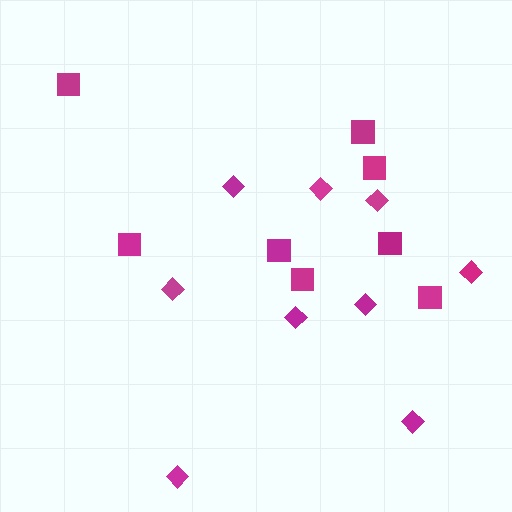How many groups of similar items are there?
There are 2 groups: one group of diamonds (9) and one group of squares (8).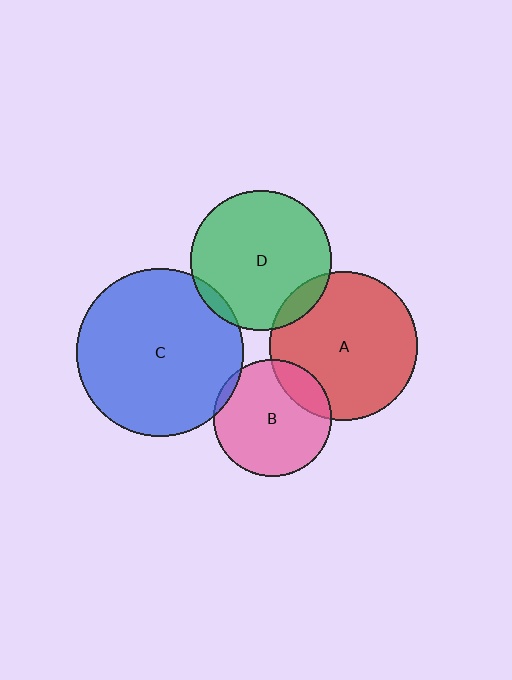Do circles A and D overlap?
Yes.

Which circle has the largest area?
Circle C (blue).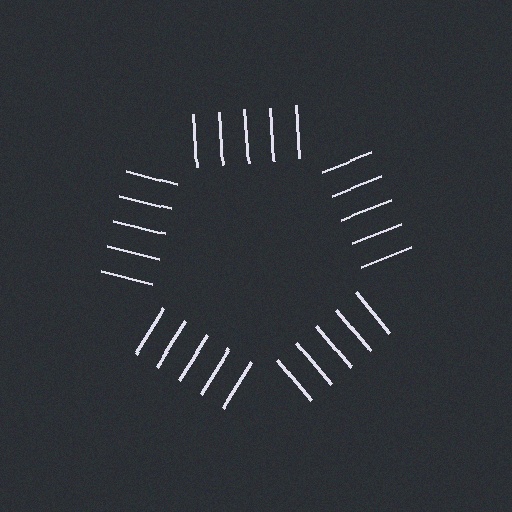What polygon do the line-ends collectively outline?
An illusory pentagon — the line segments terminate on its edges but no continuous stroke is drawn.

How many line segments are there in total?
25 — 5 along each of the 5 edges.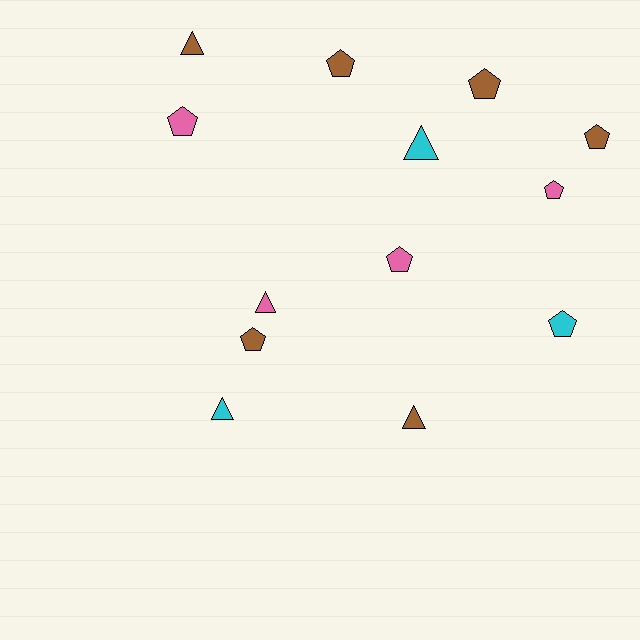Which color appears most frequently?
Brown, with 6 objects.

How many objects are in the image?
There are 13 objects.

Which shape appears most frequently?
Pentagon, with 8 objects.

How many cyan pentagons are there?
There is 1 cyan pentagon.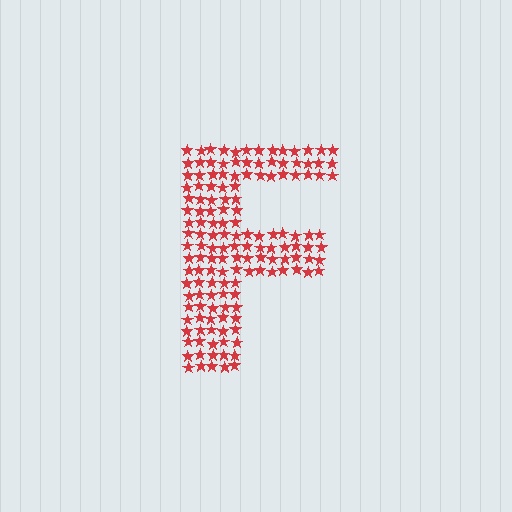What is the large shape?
The large shape is the letter F.